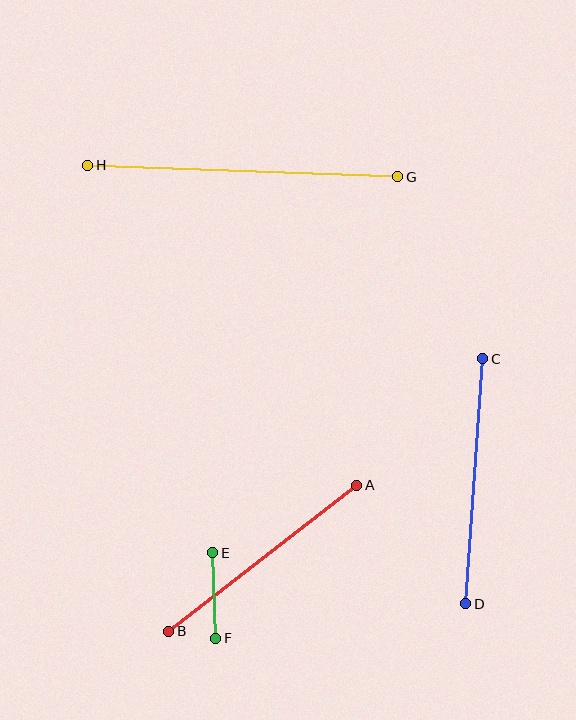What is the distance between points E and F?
The distance is approximately 85 pixels.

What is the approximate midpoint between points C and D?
The midpoint is at approximately (474, 481) pixels.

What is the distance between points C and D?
The distance is approximately 246 pixels.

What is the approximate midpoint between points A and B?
The midpoint is at approximately (263, 558) pixels.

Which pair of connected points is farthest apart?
Points G and H are farthest apart.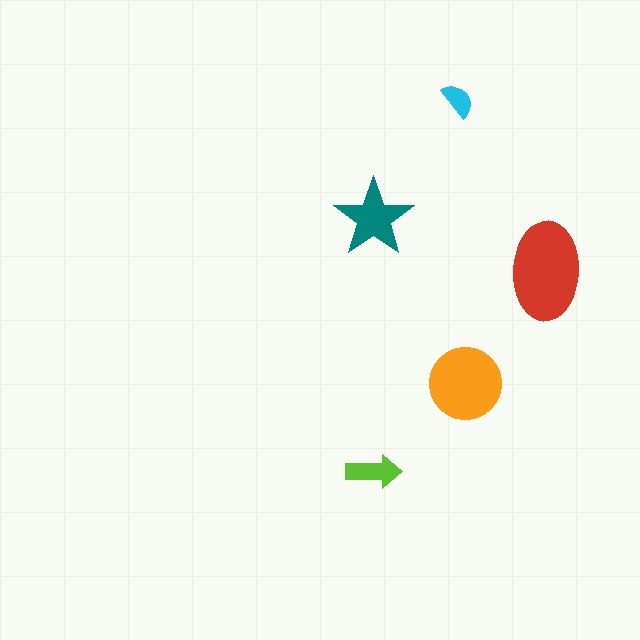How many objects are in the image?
There are 5 objects in the image.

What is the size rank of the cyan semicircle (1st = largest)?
5th.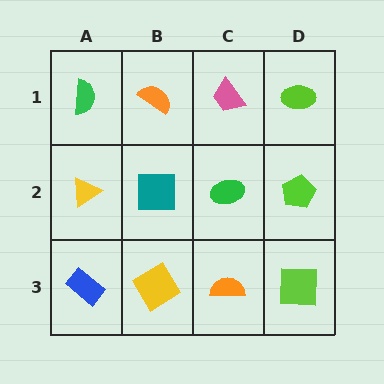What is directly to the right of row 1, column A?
An orange semicircle.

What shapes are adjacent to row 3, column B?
A teal square (row 2, column B), a blue rectangle (row 3, column A), an orange semicircle (row 3, column C).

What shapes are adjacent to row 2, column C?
A pink trapezoid (row 1, column C), an orange semicircle (row 3, column C), a teal square (row 2, column B), a lime pentagon (row 2, column D).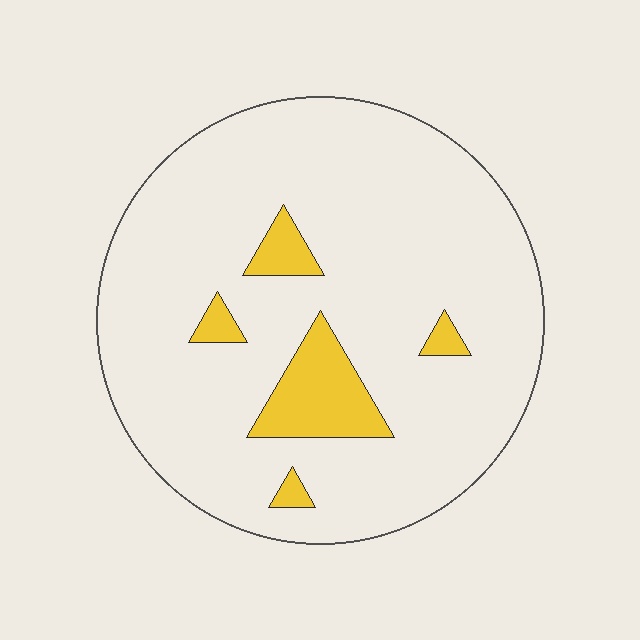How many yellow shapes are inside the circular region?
5.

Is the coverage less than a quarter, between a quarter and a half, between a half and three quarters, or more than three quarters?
Less than a quarter.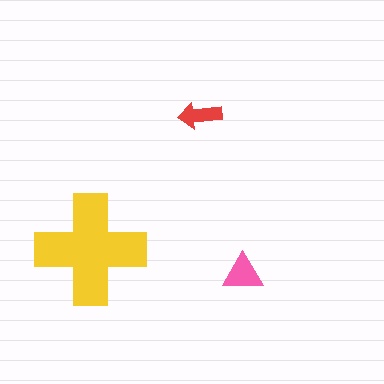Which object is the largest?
The yellow cross.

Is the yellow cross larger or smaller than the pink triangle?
Larger.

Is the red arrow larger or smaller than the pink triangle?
Smaller.